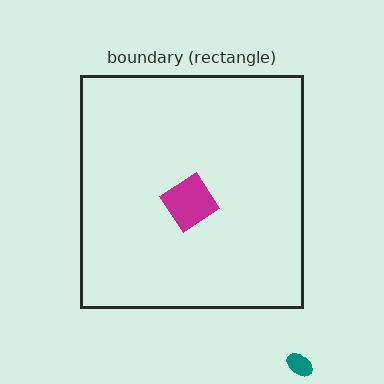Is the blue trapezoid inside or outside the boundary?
Inside.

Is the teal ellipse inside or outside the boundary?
Outside.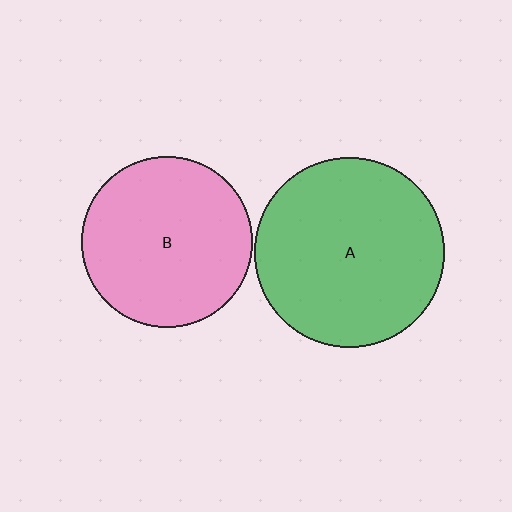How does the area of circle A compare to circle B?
Approximately 1.2 times.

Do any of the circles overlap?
No, none of the circles overlap.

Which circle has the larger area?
Circle A (green).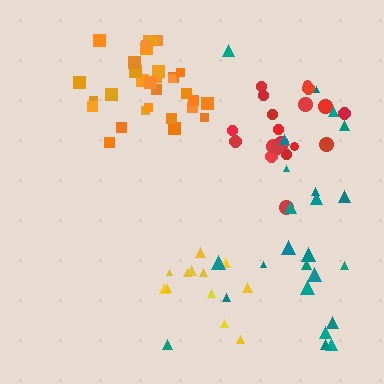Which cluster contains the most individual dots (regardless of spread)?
Orange (31).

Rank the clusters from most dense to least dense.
red, orange, yellow, teal.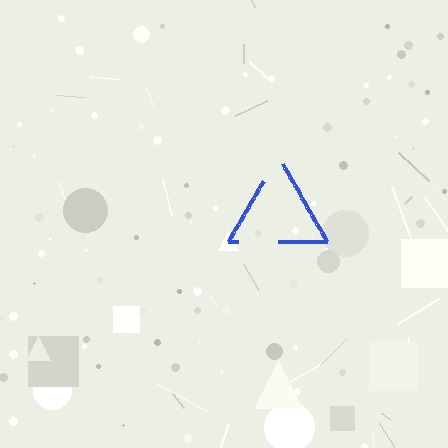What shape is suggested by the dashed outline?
The dashed outline suggests a triangle.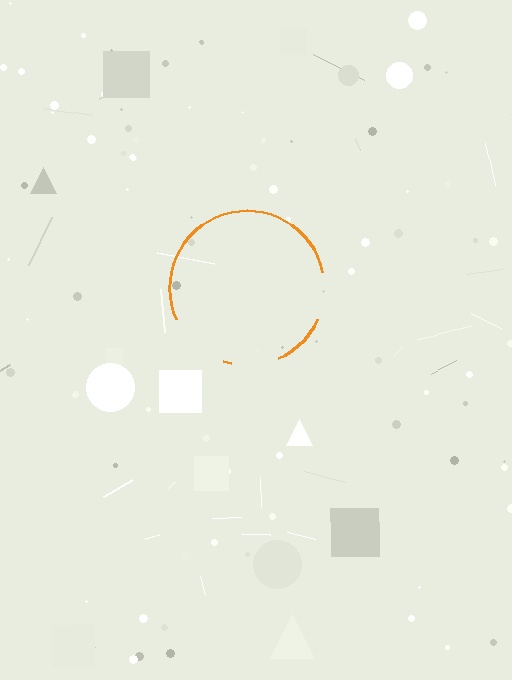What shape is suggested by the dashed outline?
The dashed outline suggests a circle.